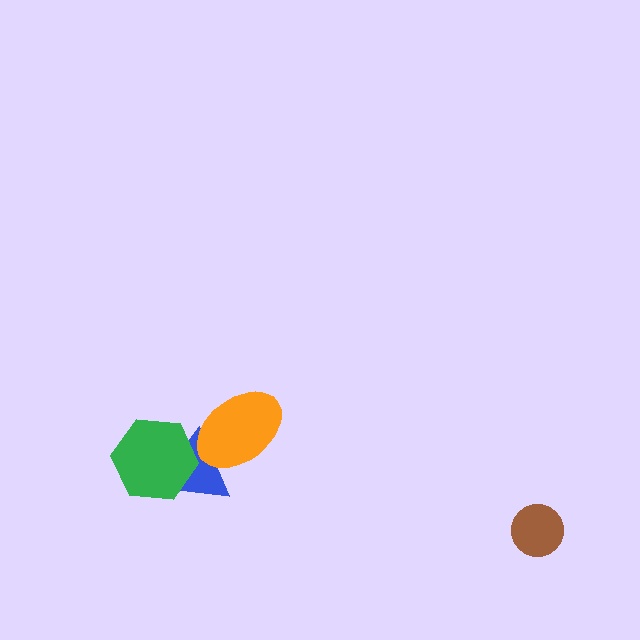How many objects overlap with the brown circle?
0 objects overlap with the brown circle.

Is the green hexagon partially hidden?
No, no other shape covers it.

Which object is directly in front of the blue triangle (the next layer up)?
The green hexagon is directly in front of the blue triangle.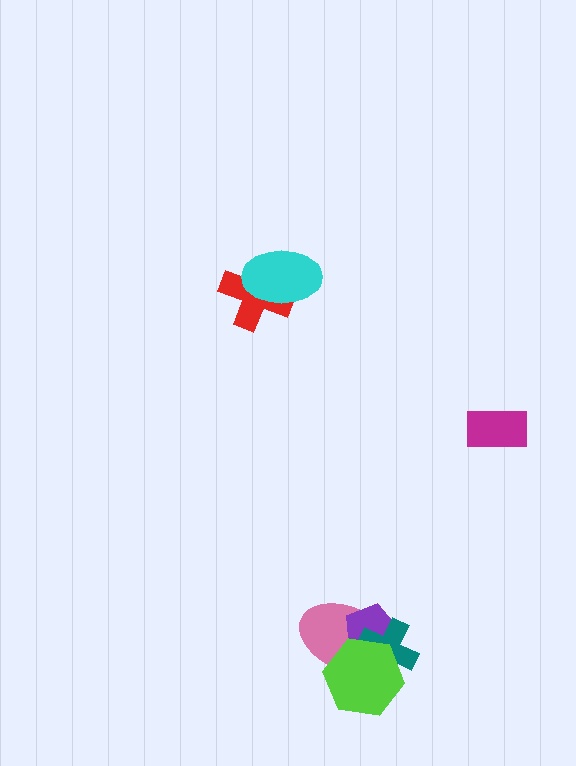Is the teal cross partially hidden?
Yes, it is partially covered by another shape.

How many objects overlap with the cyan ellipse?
1 object overlaps with the cyan ellipse.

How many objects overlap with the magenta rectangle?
0 objects overlap with the magenta rectangle.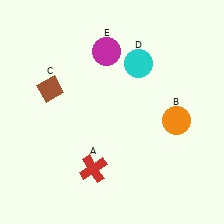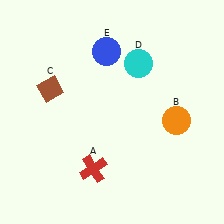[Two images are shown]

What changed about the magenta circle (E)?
In Image 1, E is magenta. In Image 2, it changed to blue.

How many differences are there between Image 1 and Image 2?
There is 1 difference between the two images.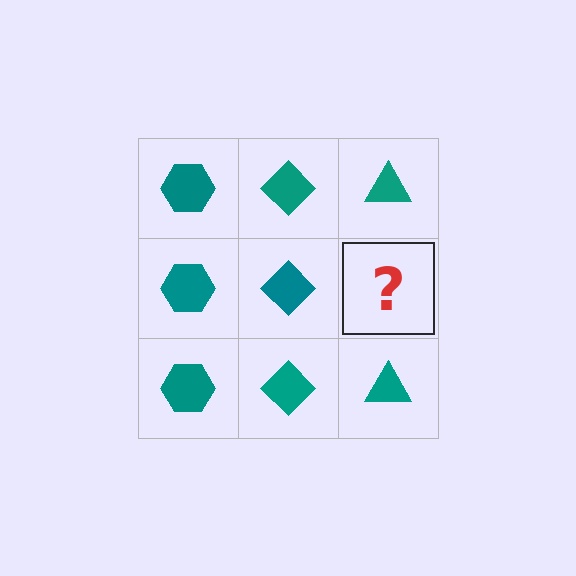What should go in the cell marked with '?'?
The missing cell should contain a teal triangle.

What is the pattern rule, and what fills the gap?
The rule is that each column has a consistent shape. The gap should be filled with a teal triangle.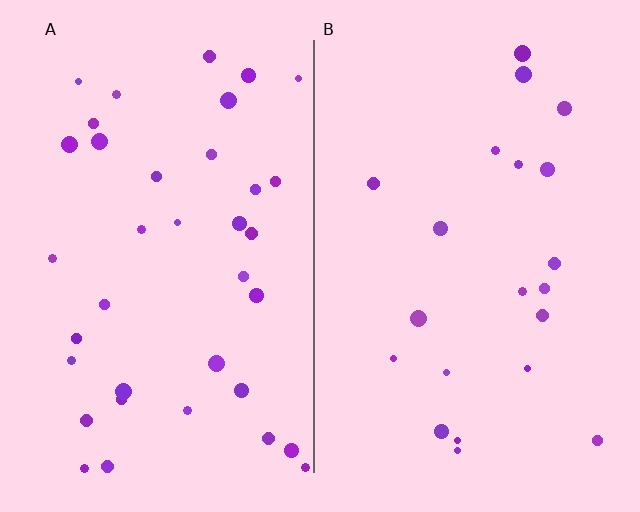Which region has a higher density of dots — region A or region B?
A (the left).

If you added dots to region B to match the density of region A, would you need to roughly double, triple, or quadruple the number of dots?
Approximately double.